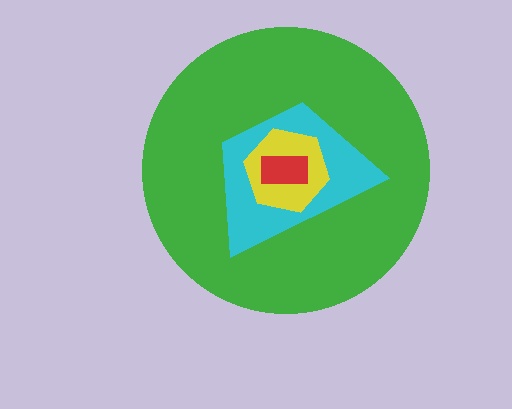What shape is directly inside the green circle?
The cyan trapezoid.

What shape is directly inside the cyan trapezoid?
The yellow hexagon.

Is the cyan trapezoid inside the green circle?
Yes.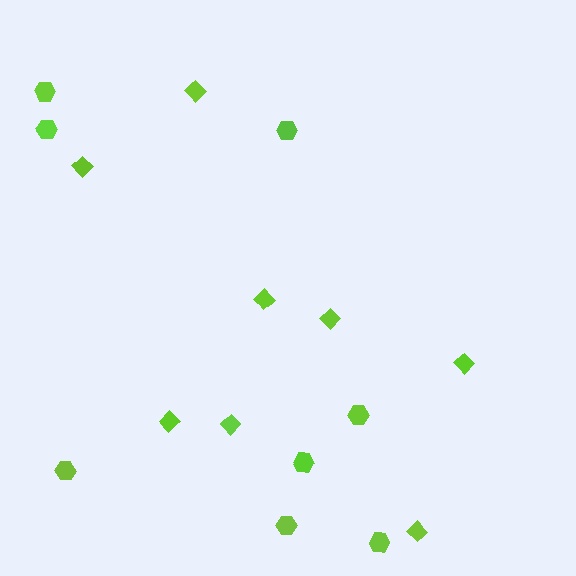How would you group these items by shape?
There are 2 groups: one group of hexagons (8) and one group of diamonds (8).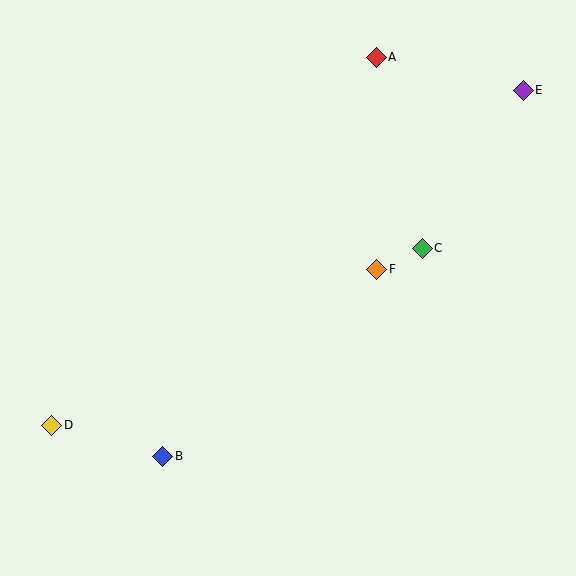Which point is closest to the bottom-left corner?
Point D is closest to the bottom-left corner.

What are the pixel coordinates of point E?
Point E is at (523, 90).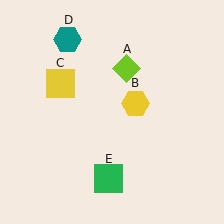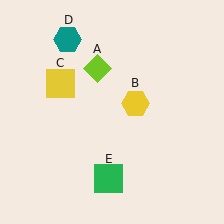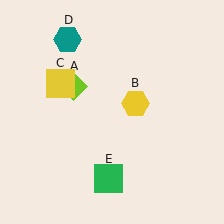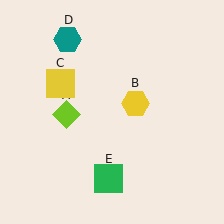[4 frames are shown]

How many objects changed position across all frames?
1 object changed position: lime diamond (object A).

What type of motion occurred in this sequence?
The lime diamond (object A) rotated counterclockwise around the center of the scene.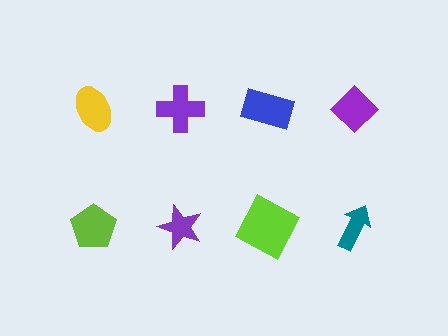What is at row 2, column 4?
A teal arrow.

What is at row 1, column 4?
A purple diamond.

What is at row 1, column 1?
A yellow ellipse.